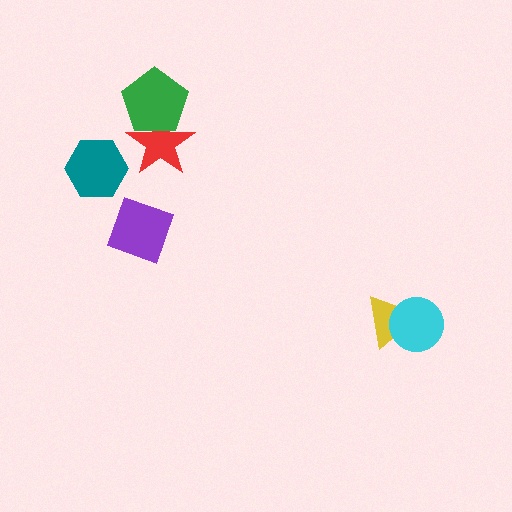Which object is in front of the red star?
The green pentagon is in front of the red star.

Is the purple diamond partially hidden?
No, no other shape covers it.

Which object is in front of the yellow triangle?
The cyan circle is in front of the yellow triangle.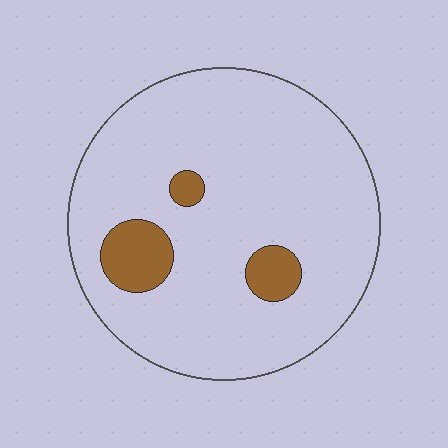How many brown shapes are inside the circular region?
3.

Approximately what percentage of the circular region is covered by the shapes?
Approximately 10%.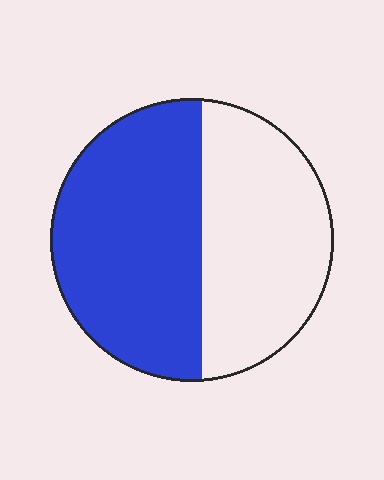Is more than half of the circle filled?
Yes.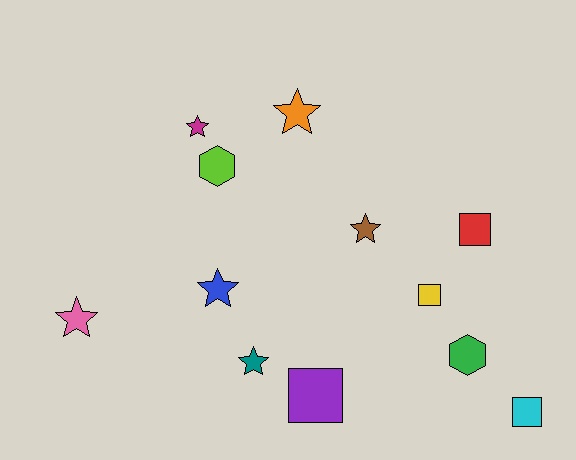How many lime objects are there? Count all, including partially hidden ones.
There is 1 lime object.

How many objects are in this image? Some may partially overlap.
There are 12 objects.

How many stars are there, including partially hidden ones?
There are 6 stars.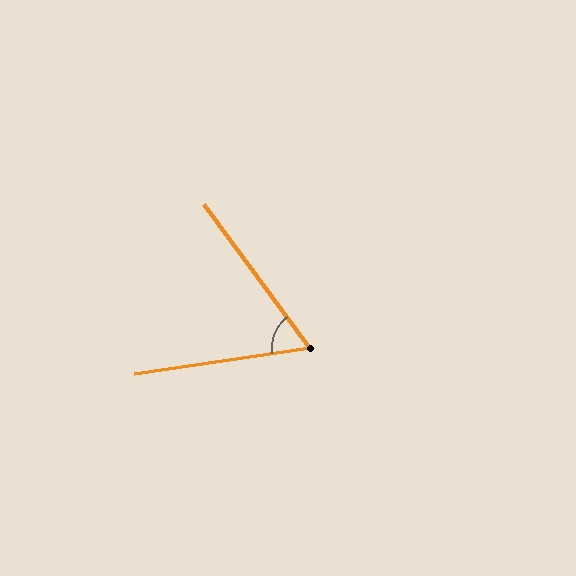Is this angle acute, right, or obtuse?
It is acute.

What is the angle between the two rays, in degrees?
Approximately 62 degrees.